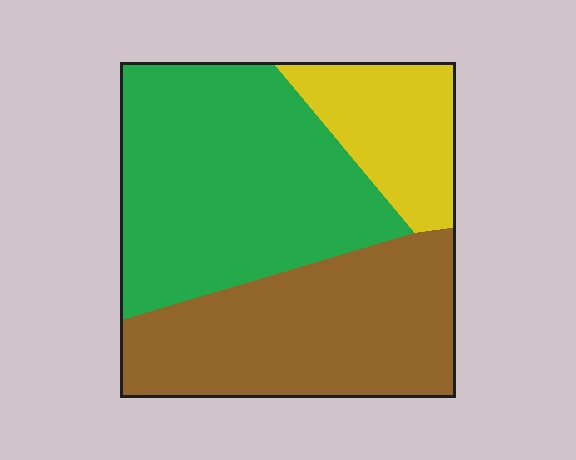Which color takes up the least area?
Yellow, at roughly 15%.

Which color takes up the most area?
Green, at roughly 45%.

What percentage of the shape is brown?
Brown takes up between a quarter and a half of the shape.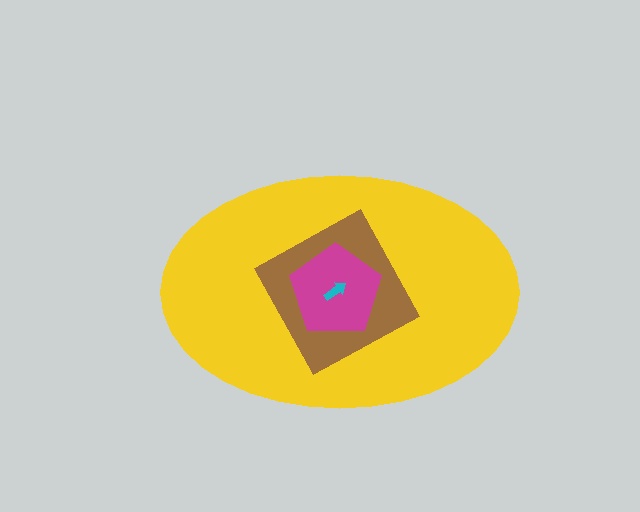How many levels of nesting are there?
4.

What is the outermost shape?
The yellow ellipse.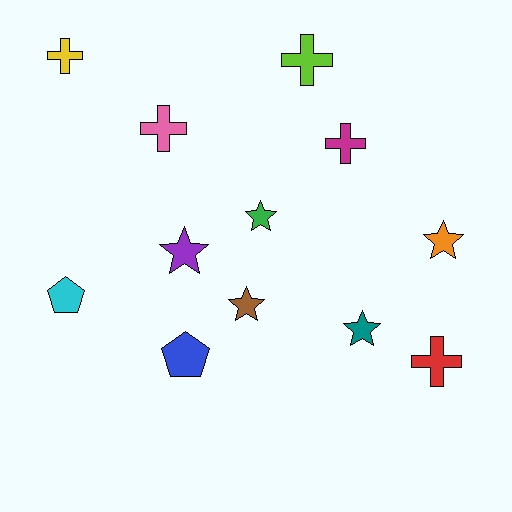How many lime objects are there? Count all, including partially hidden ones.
There is 1 lime object.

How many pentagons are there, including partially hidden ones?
There are 2 pentagons.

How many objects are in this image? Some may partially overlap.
There are 12 objects.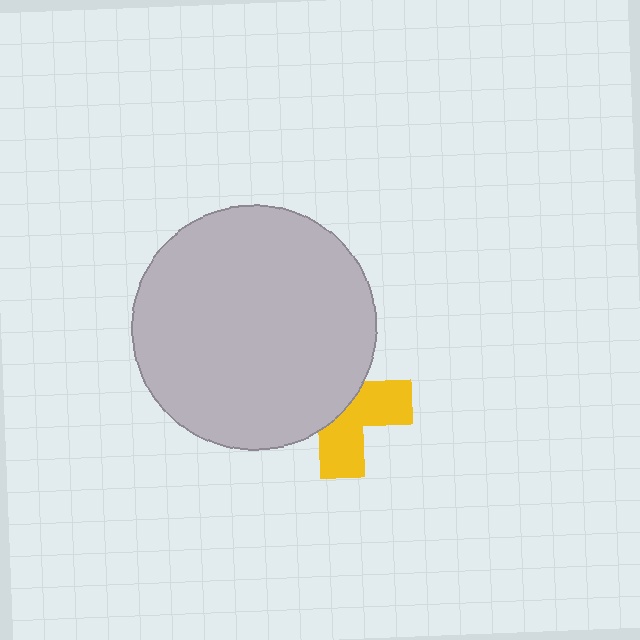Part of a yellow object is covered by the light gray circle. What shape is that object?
It is a cross.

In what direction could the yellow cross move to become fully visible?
The yellow cross could move toward the lower-right. That would shift it out from behind the light gray circle entirely.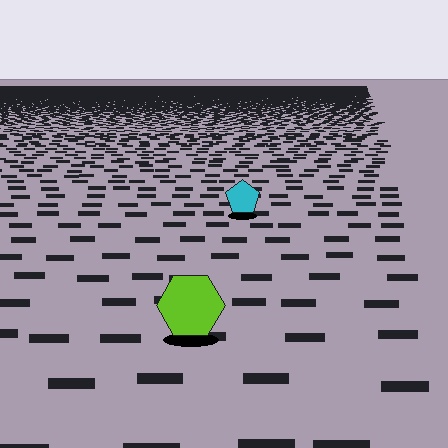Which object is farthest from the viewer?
The cyan pentagon is farthest from the viewer. It appears smaller and the ground texture around it is denser.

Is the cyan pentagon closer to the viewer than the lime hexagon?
No. The lime hexagon is closer — you can tell from the texture gradient: the ground texture is coarser near it.